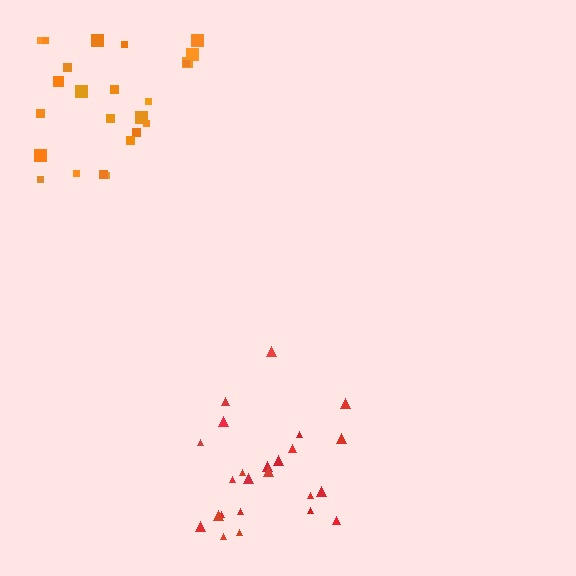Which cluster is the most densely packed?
Red.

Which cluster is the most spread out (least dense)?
Orange.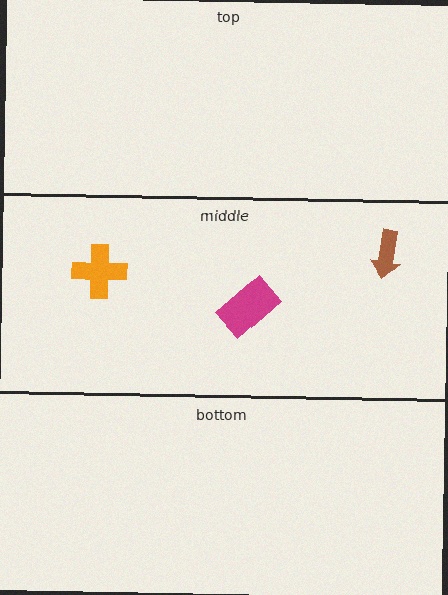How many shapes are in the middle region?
3.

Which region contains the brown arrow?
The middle region.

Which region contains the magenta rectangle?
The middle region.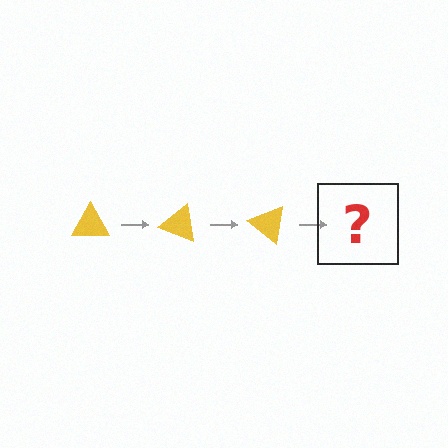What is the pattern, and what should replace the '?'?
The pattern is that the triangle rotates 20 degrees each step. The '?' should be a yellow triangle rotated 60 degrees.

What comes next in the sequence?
The next element should be a yellow triangle rotated 60 degrees.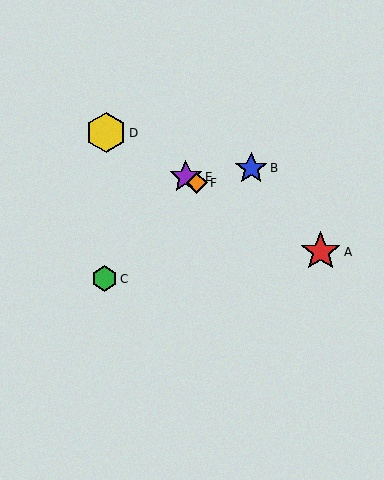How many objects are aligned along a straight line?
4 objects (A, D, E, F) are aligned along a straight line.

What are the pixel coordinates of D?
Object D is at (106, 133).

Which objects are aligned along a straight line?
Objects A, D, E, F are aligned along a straight line.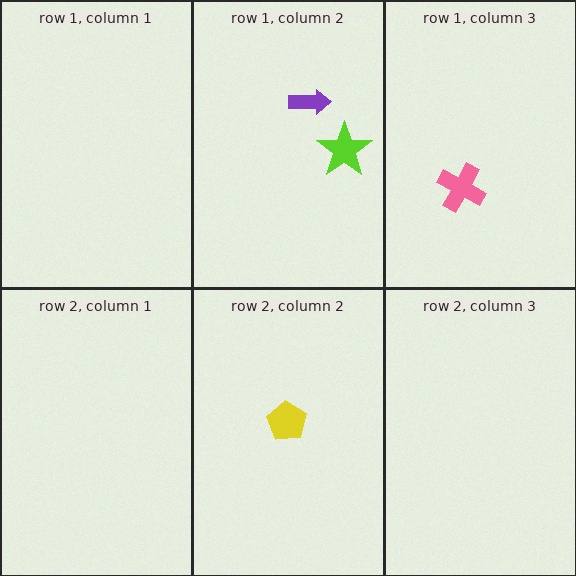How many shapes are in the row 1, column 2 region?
2.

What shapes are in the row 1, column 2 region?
The purple arrow, the lime star.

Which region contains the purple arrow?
The row 1, column 2 region.